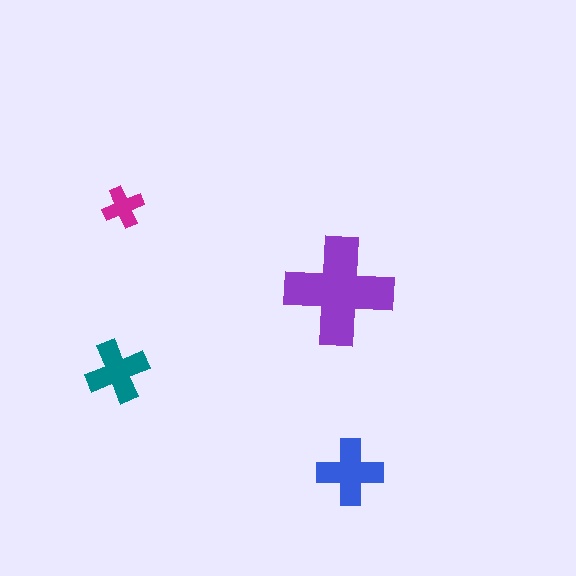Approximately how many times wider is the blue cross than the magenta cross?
About 1.5 times wider.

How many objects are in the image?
There are 4 objects in the image.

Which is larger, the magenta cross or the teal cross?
The teal one.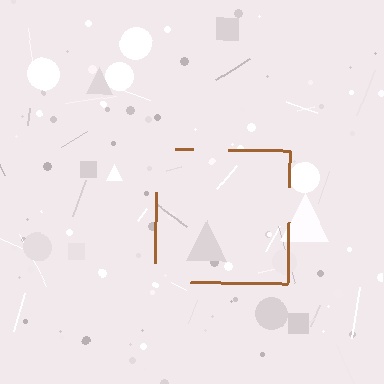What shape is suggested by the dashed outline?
The dashed outline suggests a square.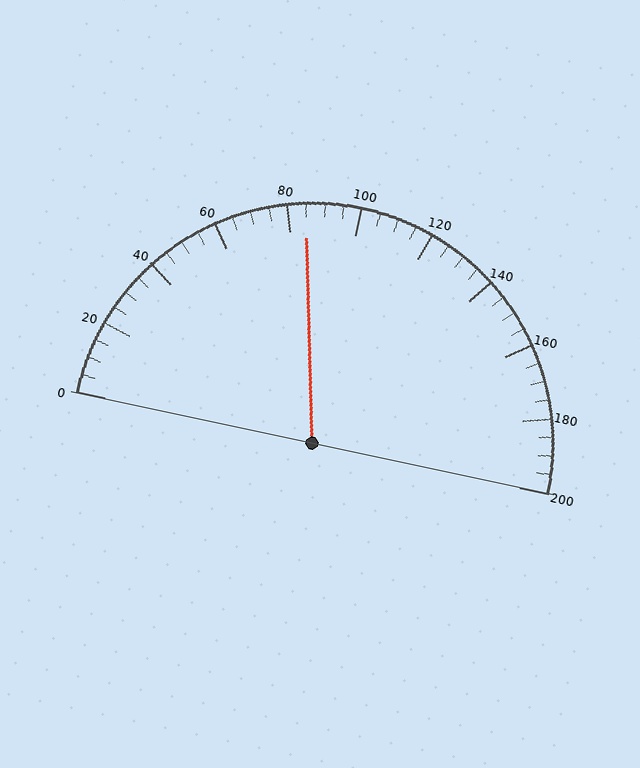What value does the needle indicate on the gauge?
The needle indicates approximately 85.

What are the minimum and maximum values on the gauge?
The gauge ranges from 0 to 200.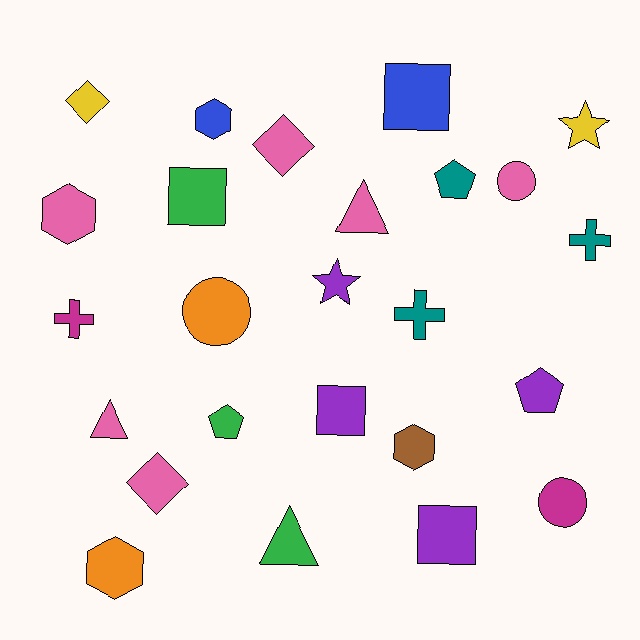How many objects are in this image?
There are 25 objects.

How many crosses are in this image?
There are 3 crosses.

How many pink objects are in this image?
There are 6 pink objects.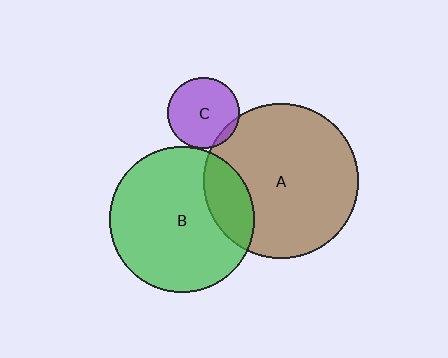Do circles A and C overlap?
Yes.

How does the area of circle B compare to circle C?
Approximately 4.1 times.